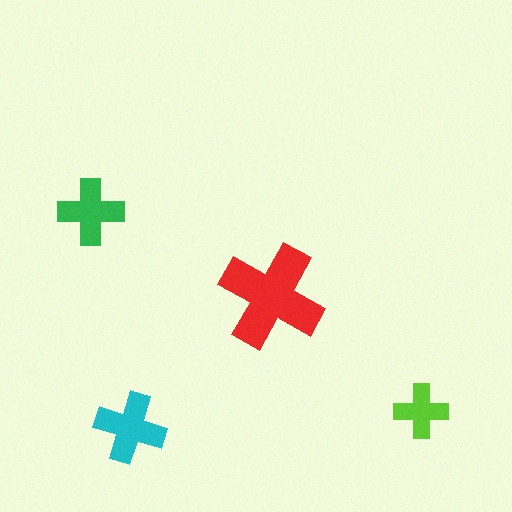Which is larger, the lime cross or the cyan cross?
The cyan one.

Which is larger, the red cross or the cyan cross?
The red one.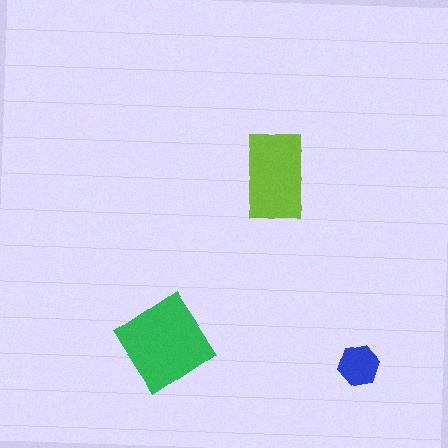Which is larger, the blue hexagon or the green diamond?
The green diamond.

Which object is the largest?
The green diamond.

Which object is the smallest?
The blue hexagon.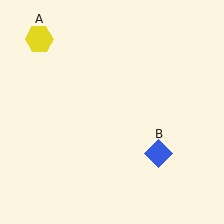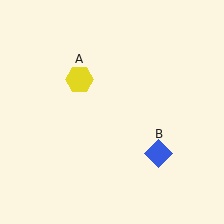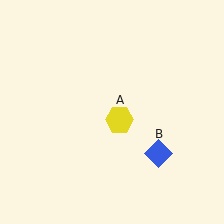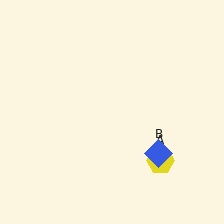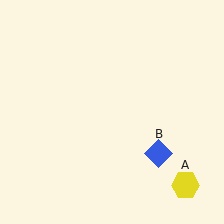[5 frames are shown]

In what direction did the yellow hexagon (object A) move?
The yellow hexagon (object A) moved down and to the right.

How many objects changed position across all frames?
1 object changed position: yellow hexagon (object A).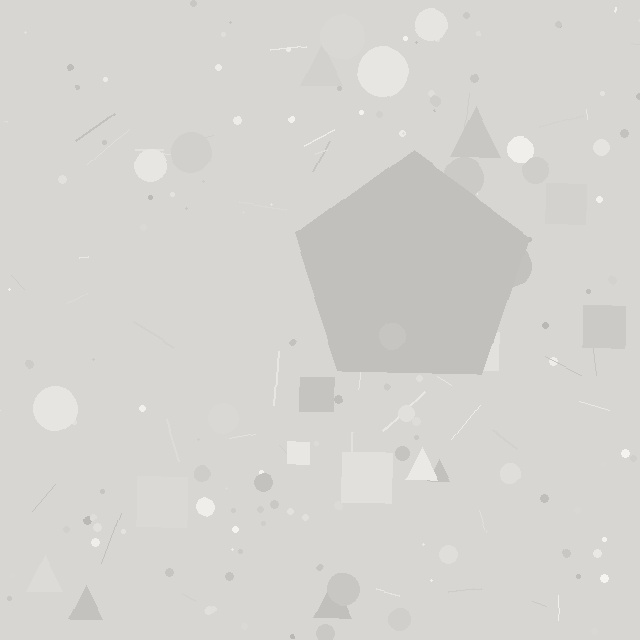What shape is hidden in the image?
A pentagon is hidden in the image.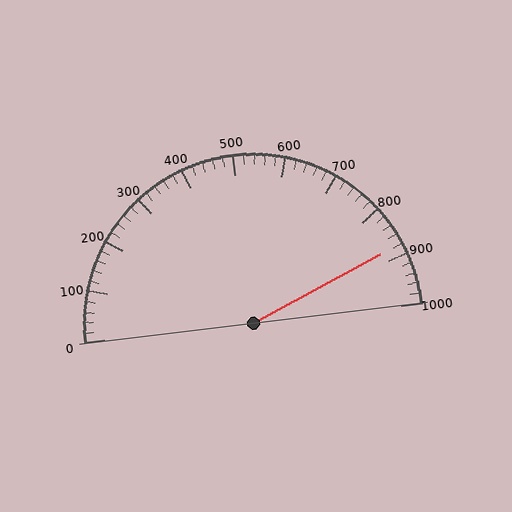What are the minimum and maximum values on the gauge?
The gauge ranges from 0 to 1000.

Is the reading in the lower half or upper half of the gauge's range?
The reading is in the upper half of the range (0 to 1000).